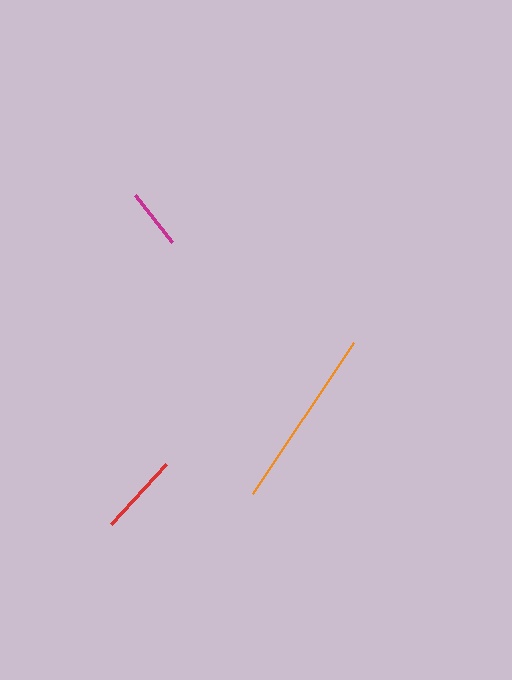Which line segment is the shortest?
The magenta line is the shortest at approximately 61 pixels.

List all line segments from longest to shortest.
From longest to shortest: orange, red, magenta.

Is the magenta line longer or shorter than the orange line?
The orange line is longer than the magenta line.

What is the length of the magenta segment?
The magenta segment is approximately 61 pixels long.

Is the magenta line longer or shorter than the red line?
The red line is longer than the magenta line.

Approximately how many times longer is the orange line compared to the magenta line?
The orange line is approximately 3.0 times the length of the magenta line.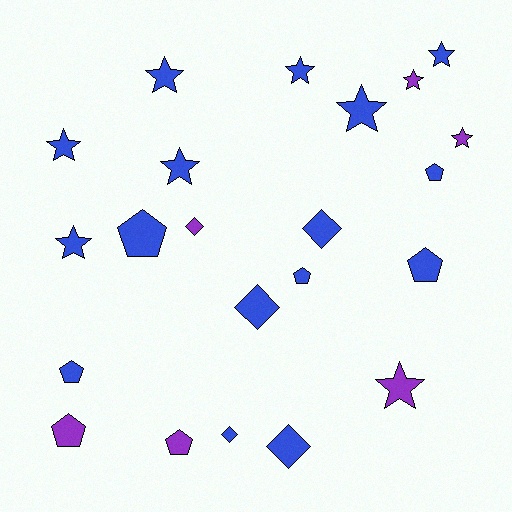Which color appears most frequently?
Blue, with 16 objects.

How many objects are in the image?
There are 22 objects.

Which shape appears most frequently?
Star, with 10 objects.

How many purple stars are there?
There are 3 purple stars.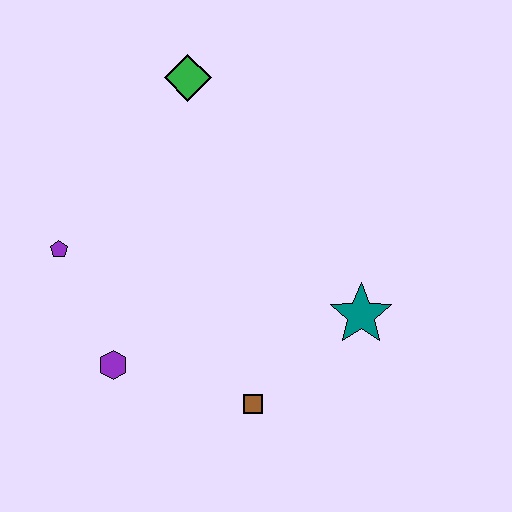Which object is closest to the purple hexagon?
The purple pentagon is closest to the purple hexagon.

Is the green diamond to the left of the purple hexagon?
No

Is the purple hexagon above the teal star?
No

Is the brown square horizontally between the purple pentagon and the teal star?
Yes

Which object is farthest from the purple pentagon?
The teal star is farthest from the purple pentagon.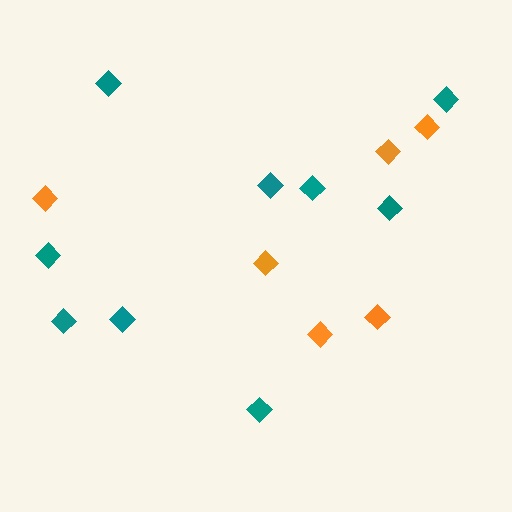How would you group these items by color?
There are 2 groups: one group of orange diamonds (6) and one group of teal diamonds (9).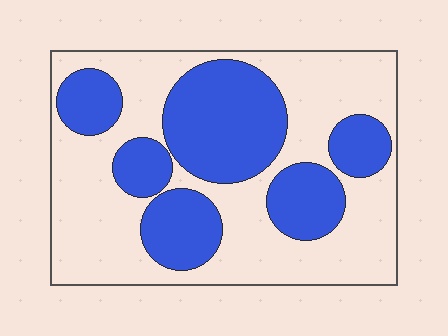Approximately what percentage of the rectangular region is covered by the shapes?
Approximately 40%.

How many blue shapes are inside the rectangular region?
6.